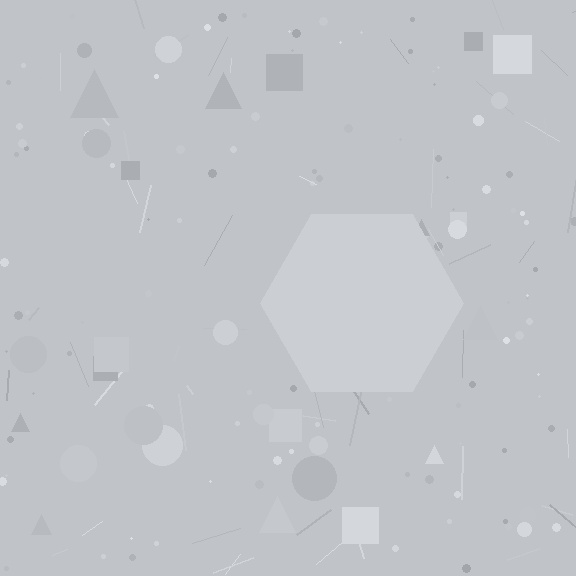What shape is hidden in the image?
A hexagon is hidden in the image.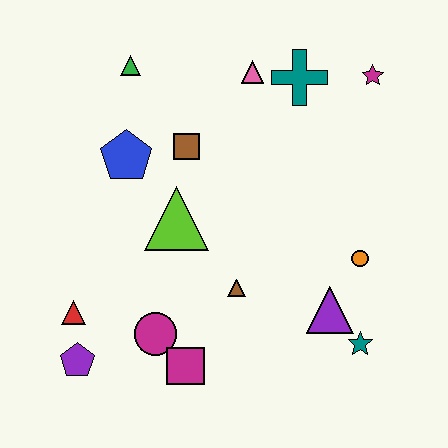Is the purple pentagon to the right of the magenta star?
No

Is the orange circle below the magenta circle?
No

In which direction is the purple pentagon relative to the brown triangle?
The purple pentagon is to the left of the brown triangle.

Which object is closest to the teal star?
The purple triangle is closest to the teal star.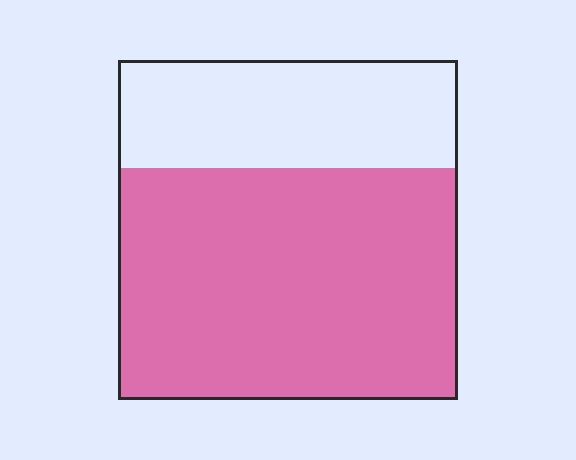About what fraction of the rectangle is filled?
About two thirds (2/3).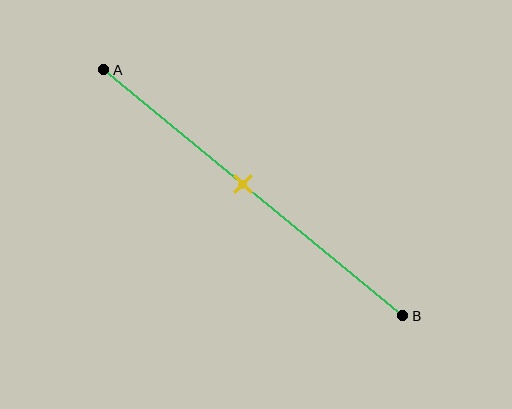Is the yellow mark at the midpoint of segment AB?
No, the mark is at about 45% from A, not at the 50% midpoint.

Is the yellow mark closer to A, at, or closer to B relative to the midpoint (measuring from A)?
The yellow mark is closer to point A than the midpoint of segment AB.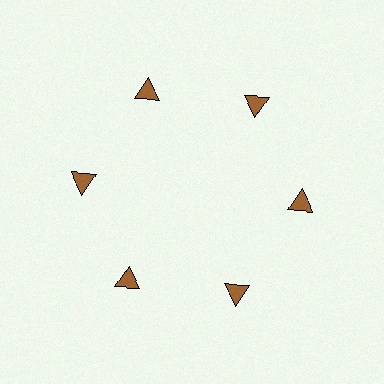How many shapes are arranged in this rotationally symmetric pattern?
There are 6 shapes, arranged in 6 groups of 1.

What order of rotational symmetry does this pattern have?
This pattern has 6-fold rotational symmetry.